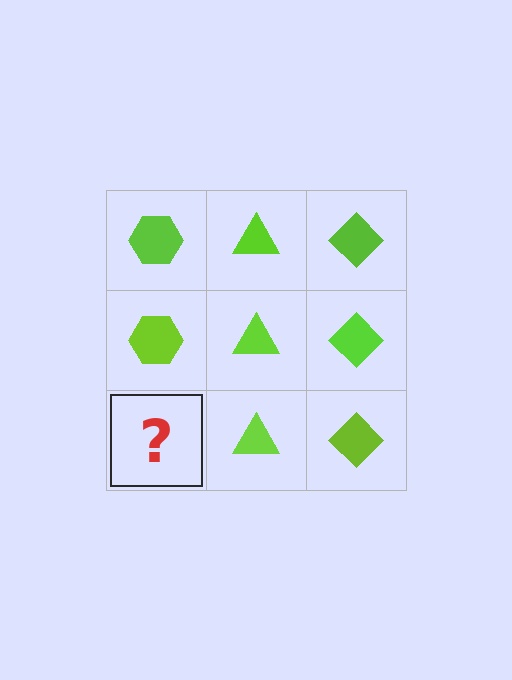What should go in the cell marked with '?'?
The missing cell should contain a lime hexagon.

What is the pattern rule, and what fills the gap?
The rule is that each column has a consistent shape. The gap should be filled with a lime hexagon.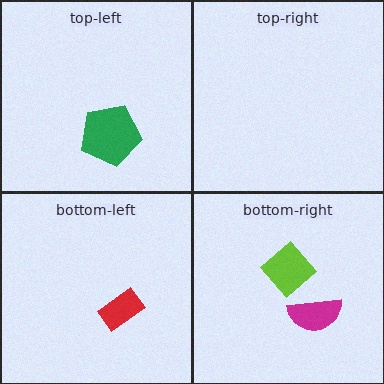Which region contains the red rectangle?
The bottom-left region.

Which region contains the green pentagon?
The top-left region.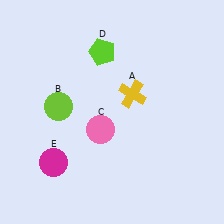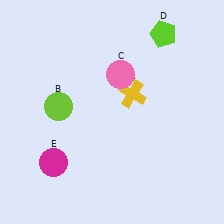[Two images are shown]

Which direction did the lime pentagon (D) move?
The lime pentagon (D) moved right.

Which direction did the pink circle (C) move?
The pink circle (C) moved up.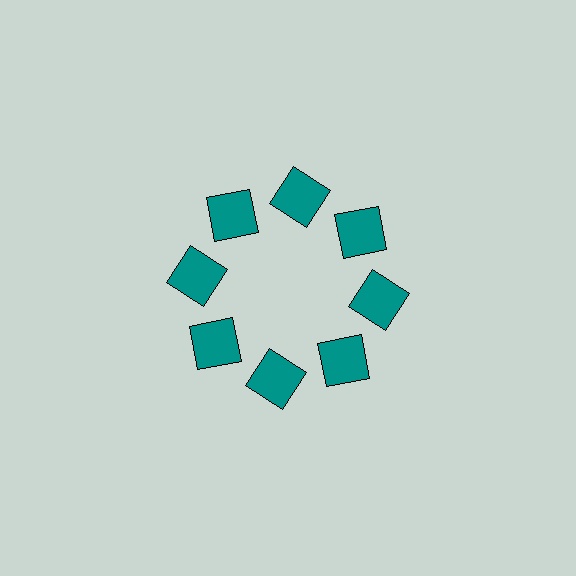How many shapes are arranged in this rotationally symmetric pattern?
There are 8 shapes, arranged in 8 groups of 1.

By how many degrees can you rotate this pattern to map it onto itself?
The pattern maps onto itself every 45 degrees of rotation.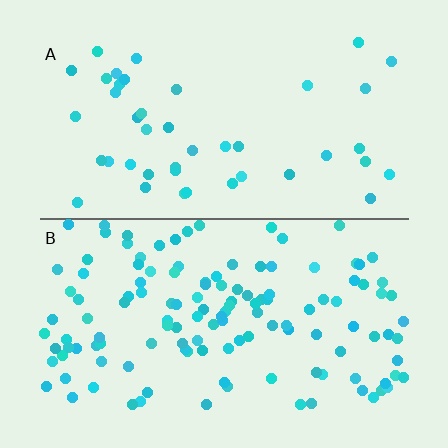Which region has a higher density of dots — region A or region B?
B (the bottom).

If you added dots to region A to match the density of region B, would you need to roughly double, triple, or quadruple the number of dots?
Approximately triple.